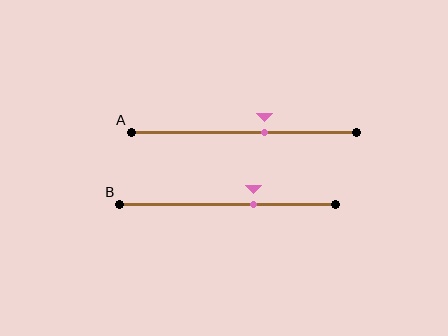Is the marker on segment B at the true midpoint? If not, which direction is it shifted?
No, the marker on segment B is shifted to the right by about 12% of the segment length.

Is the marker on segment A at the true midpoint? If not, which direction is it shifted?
No, the marker on segment A is shifted to the right by about 9% of the segment length.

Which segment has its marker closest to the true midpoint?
Segment A has its marker closest to the true midpoint.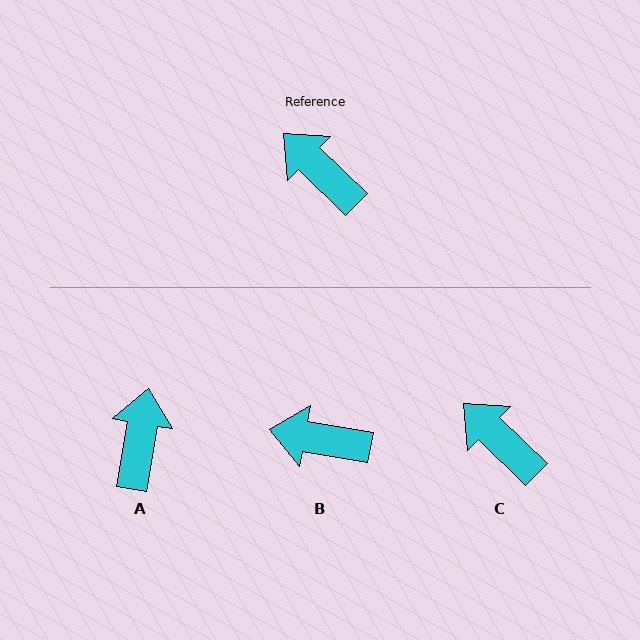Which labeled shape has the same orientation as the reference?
C.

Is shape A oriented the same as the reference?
No, it is off by about 55 degrees.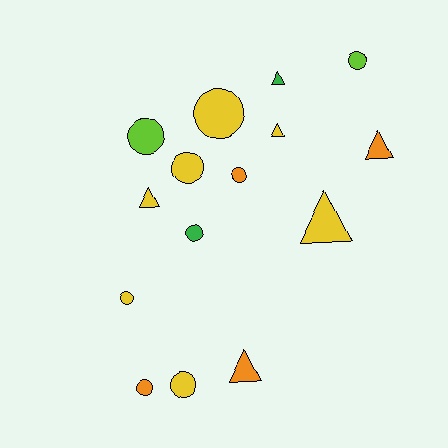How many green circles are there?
There is 1 green circle.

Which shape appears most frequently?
Circle, with 9 objects.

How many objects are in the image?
There are 15 objects.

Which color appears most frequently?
Yellow, with 7 objects.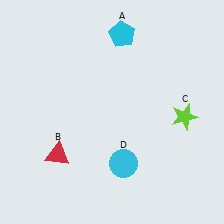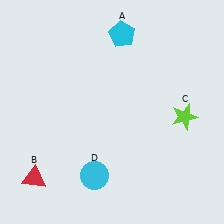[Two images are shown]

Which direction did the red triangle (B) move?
The red triangle (B) moved left.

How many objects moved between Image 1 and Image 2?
2 objects moved between the two images.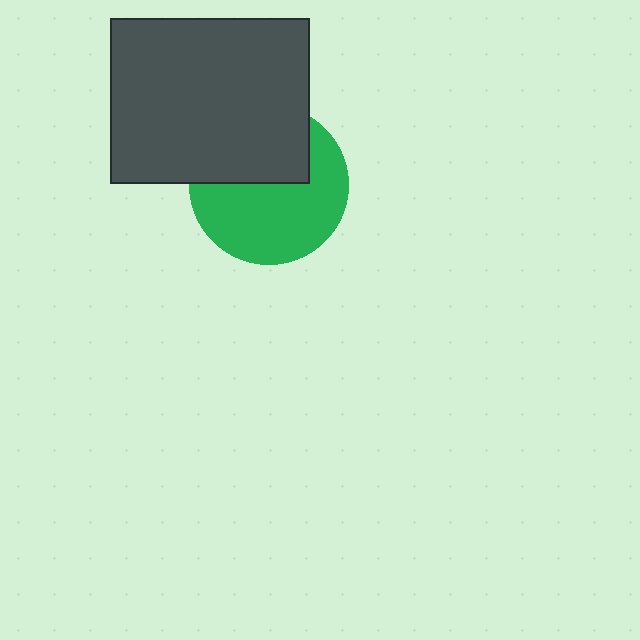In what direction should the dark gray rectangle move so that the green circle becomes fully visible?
The dark gray rectangle should move up. That is the shortest direction to clear the overlap and leave the green circle fully visible.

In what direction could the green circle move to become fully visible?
The green circle could move down. That would shift it out from behind the dark gray rectangle entirely.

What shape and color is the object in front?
The object in front is a dark gray rectangle.